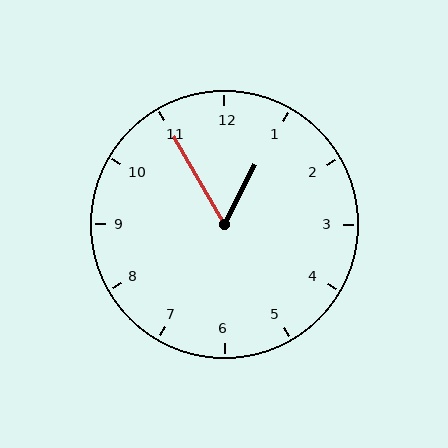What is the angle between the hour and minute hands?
Approximately 58 degrees.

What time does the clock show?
12:55.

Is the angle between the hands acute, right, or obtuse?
It is acute.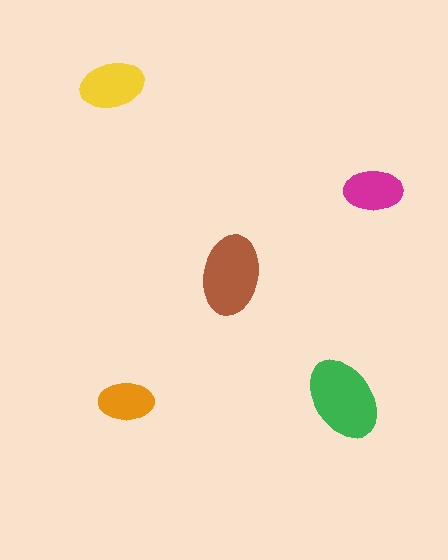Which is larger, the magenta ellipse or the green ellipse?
The green one.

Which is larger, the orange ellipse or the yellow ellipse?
The yellow one.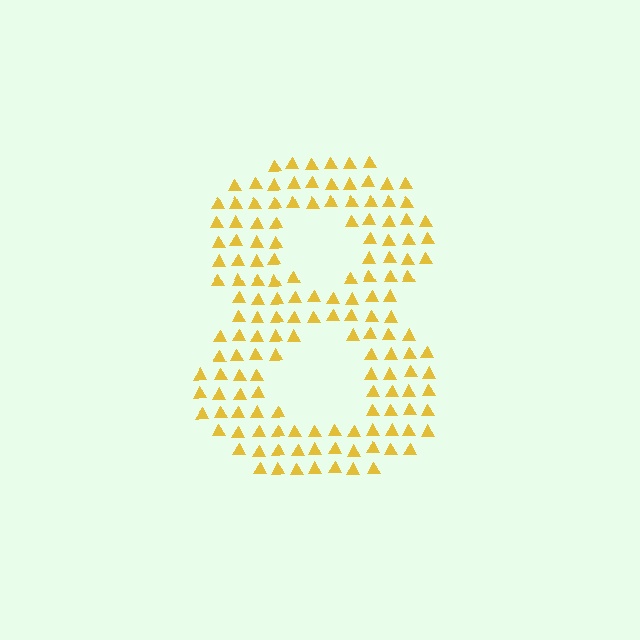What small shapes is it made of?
It is made of small triangles.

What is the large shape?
The large shape is the digit 8.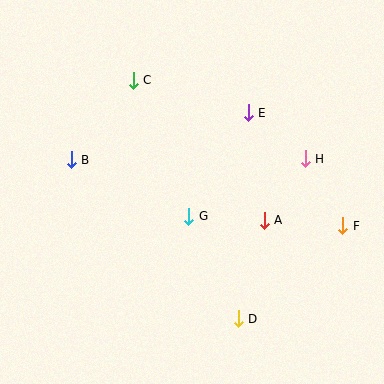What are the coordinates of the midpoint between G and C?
The midpoint between G and C is at (161, 148).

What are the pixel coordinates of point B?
Point B is at (71, 160).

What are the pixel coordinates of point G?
Point G is at (189, 216).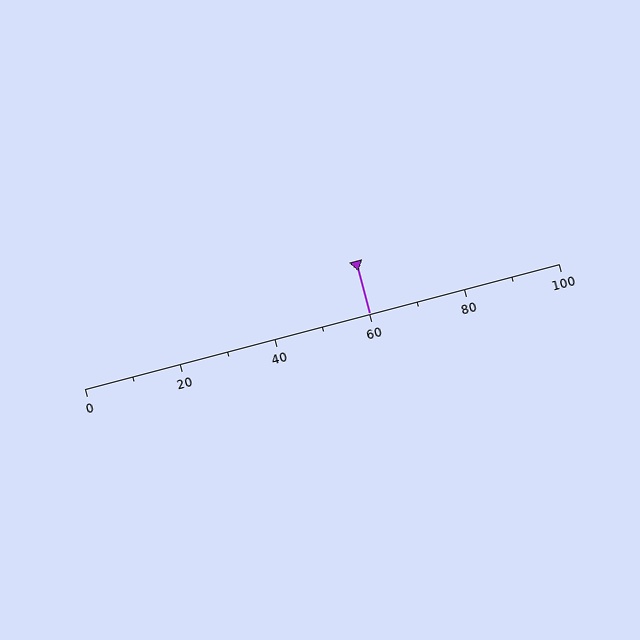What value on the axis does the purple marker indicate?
The marker indicates approximately 60.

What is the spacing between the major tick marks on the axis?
The major ticks are spaced 20 apart.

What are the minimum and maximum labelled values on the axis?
The axis runs from 0 to 100.